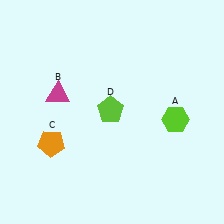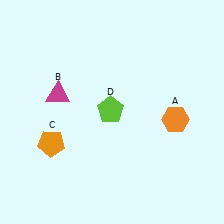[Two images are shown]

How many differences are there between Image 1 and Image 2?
There is 1 difference between the two images.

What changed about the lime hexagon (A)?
In Image 1, A is lime. In Image 2, it changed to orange.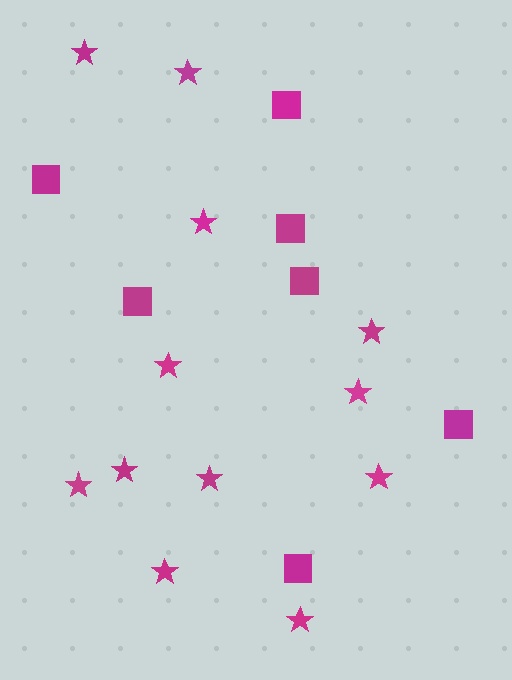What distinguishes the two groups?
There are 2 groups: one group of squares (7) and one group of stars (12).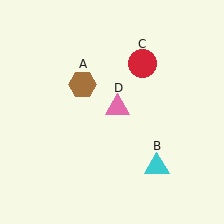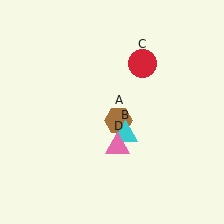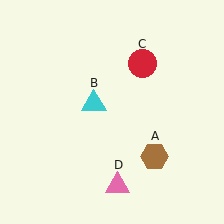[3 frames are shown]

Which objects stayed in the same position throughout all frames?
Red circle (object C) remained stationary.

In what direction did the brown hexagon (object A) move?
The brown hexagon (object A) moved down and to the right.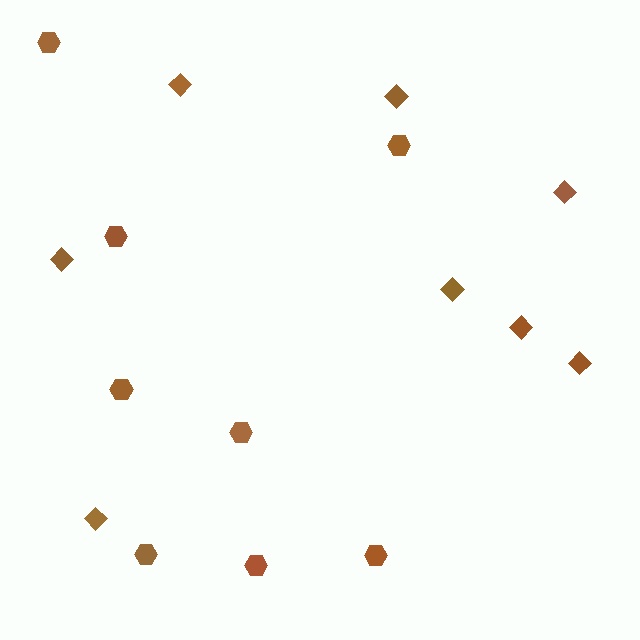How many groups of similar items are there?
There are 2 groups: one group of diamonds (8) and one group of hexagons (8).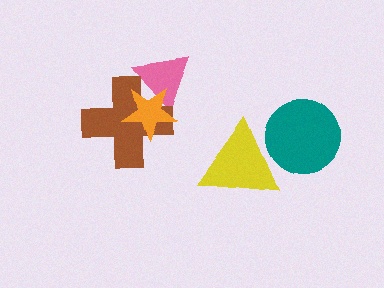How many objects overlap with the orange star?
2 objects overlap with the orange star.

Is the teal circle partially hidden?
Yes, it is partially covered by another shape.